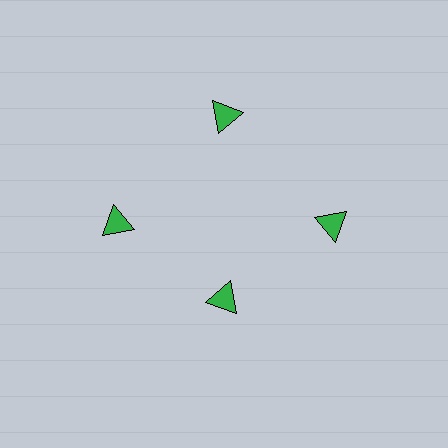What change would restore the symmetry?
The symmetry would be restored by moving it outward, back onto the ring so that all 4 triangles sit at equal angles and equal distance from the center.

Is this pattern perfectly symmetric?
No. The 4 green triangles are arranged in a ring, but one element near the 6 o'clock position is pulled inward toward the center, breaking the 4-fold rotational symmetry.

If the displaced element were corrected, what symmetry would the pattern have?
It would have 4-fold rotational symmetry — the pattern would map onto itself every 90 degrees.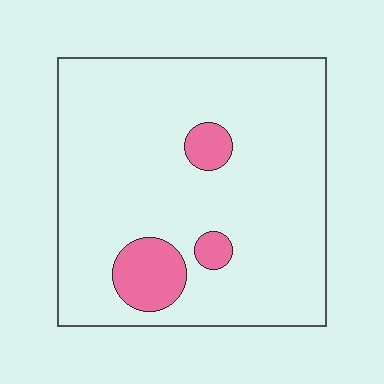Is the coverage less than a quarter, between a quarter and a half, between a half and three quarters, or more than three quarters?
Less than a quarter.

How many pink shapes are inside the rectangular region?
3.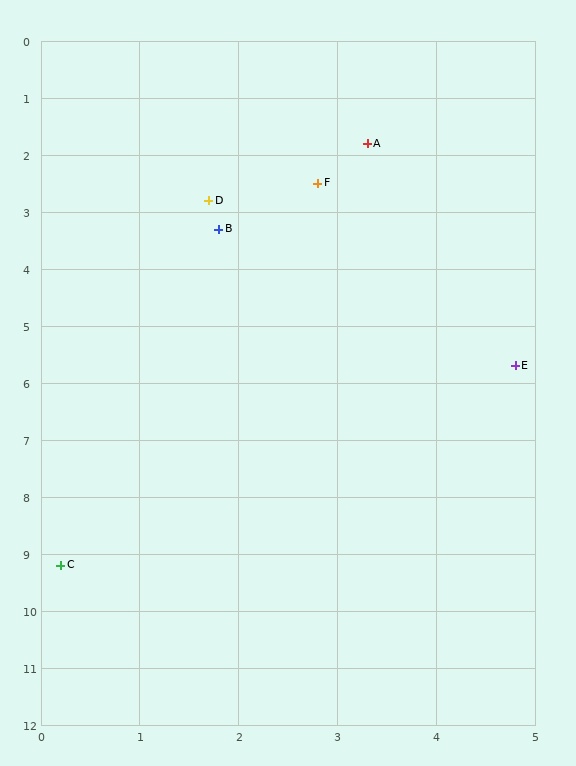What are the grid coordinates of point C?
Point C is at approximately (0.2, 9.2).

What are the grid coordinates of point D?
Point D is at approximately (1.7, 2.8).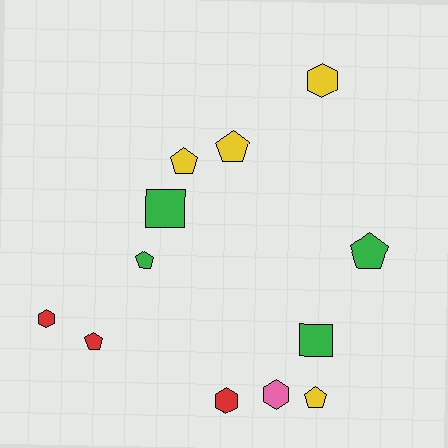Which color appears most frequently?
Yellow, with 4 objects.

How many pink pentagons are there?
There are no pink pentagons.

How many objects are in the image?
There are 12 objects.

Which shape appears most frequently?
Pentagon, with 6 objects.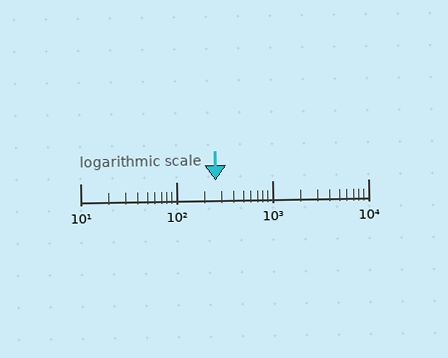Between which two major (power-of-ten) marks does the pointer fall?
The pointer is between 100 and 1000.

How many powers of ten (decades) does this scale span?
The scale spans 3 decades, from 10 to 10000.